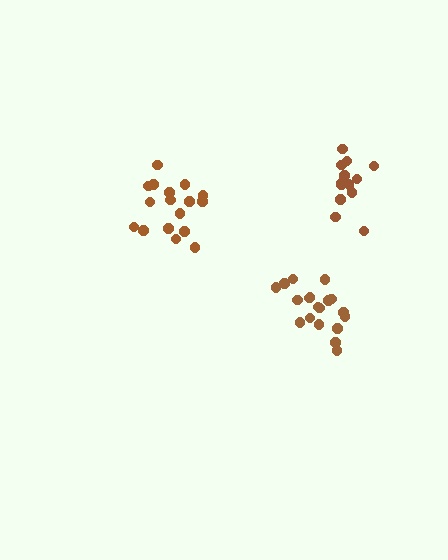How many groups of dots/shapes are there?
There are 3 groups.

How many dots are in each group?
Group 1: 19 dots, Group 2: 17 dots, Group 3: 13 dots (49 total).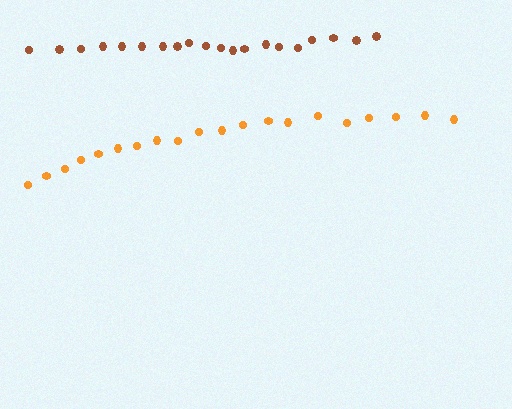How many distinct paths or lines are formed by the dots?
There are 2 distinct paths.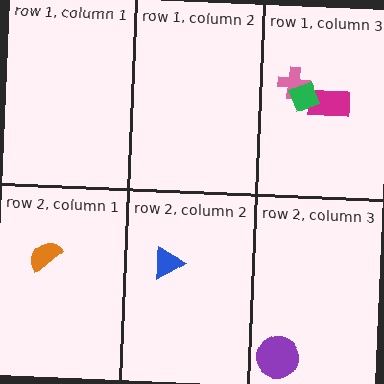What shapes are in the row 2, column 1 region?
The orange semicircle.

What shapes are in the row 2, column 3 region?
The purple circle.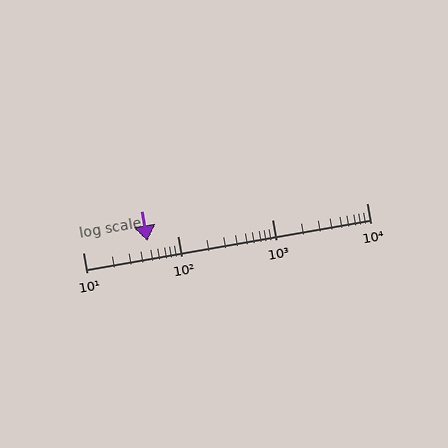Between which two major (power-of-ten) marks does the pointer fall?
The pointer is between 10 and 100.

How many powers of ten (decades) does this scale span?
The scale spans 3 decades, from 10 to 10000.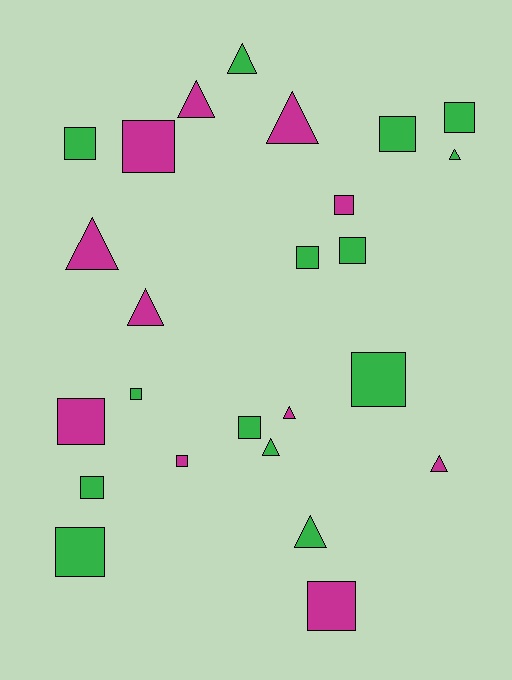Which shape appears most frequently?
Square, with 15 objects.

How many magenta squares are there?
There are 5 magenta squares.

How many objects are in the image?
There are 25 objects.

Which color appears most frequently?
Green, with 14 objects.